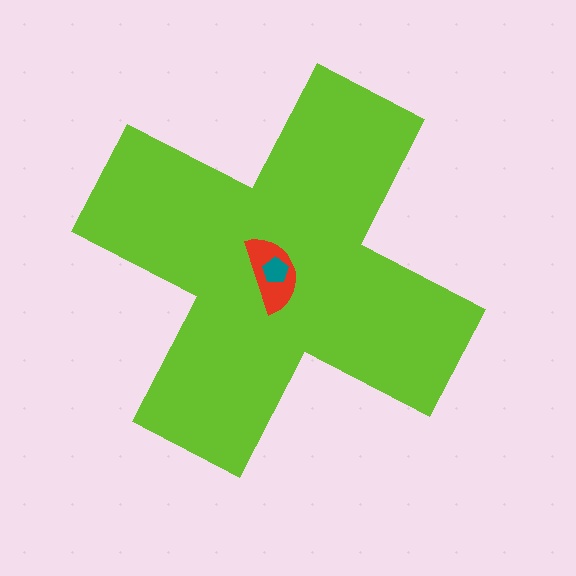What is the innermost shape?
The teal pentagon.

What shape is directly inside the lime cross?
The red semicircle.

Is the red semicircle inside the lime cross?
Yes.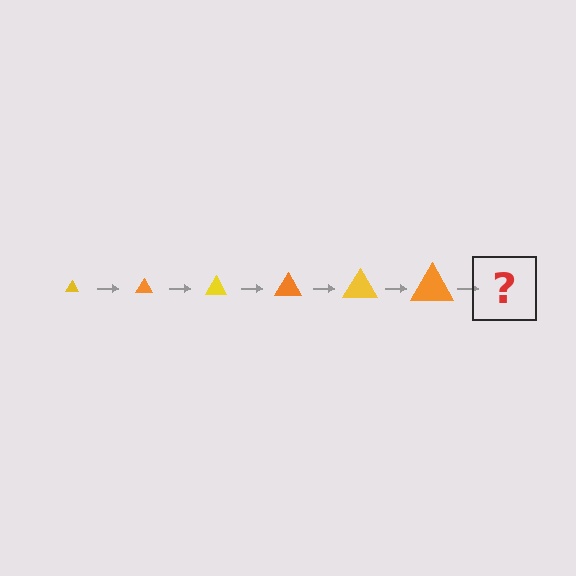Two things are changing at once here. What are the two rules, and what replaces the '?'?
The two rules are that the triangle grows larger each step and the color cycles through yellow and orange. The '?' should be a yellow triangle, larger than the previous one.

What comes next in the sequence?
The next element should be a yellow triangle, larger than the previous one.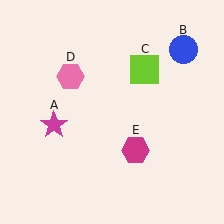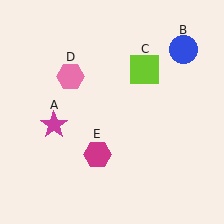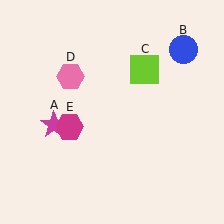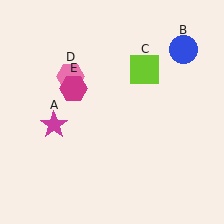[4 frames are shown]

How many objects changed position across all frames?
1 object changed position: magenta hexagon (object E).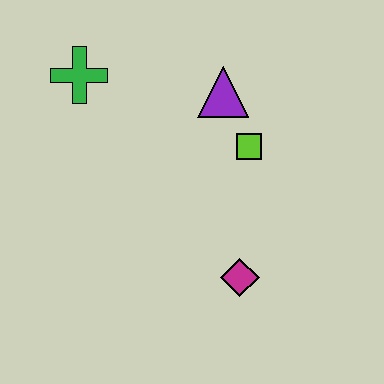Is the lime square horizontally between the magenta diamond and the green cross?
No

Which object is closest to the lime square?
The purple triangle is closest to the lime square.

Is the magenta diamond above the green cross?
No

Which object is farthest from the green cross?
The magenta diamond is farthest from the green cross.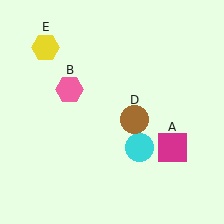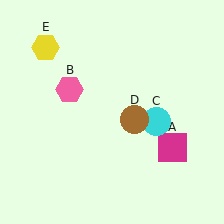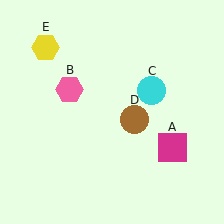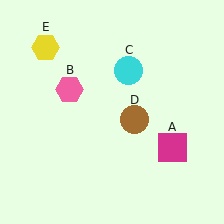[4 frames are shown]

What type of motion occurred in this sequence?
The cyan circle (object C) rotated counterclockwise around the center of the scene.